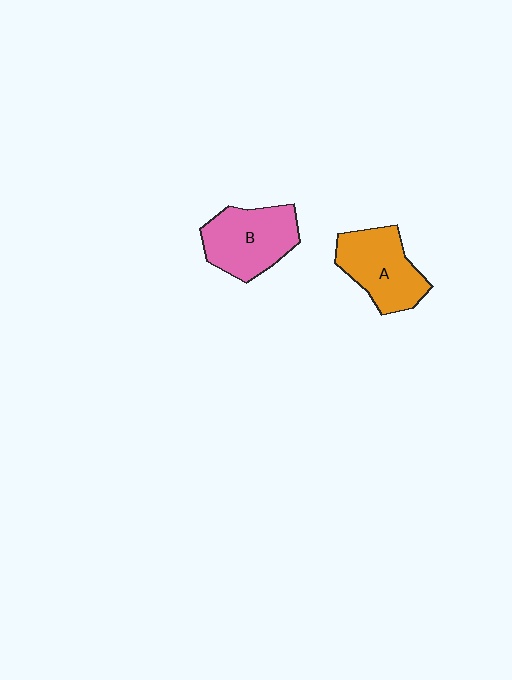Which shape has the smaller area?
Shape A (orange).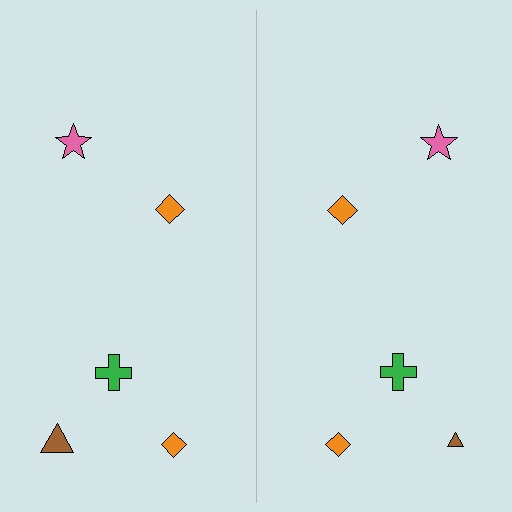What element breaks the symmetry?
The brown triangle on the right side has a different size than its mirror counterpart.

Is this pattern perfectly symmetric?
No, the pattern is not perfectly symmetric. The brown triangle on the right side has a different size than its mirror counterpart.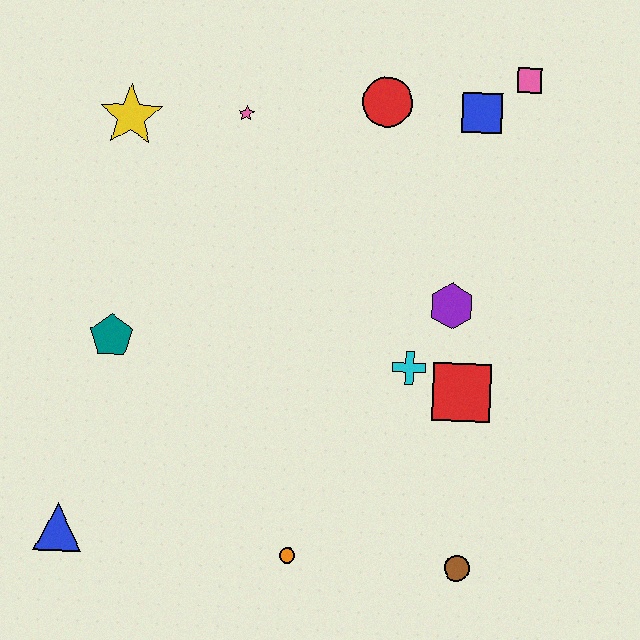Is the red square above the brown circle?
Yes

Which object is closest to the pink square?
The blue square is closest to the pink square.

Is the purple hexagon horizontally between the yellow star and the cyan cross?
No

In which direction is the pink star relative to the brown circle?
The pink star is above the brown circle.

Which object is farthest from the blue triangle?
The pink square is farthest from the blue triangle.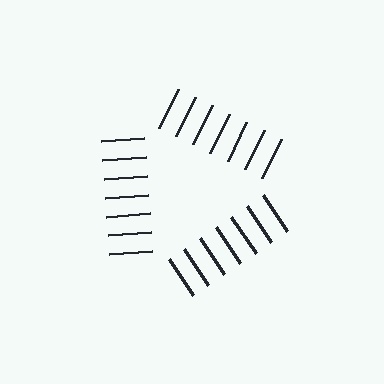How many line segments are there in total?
21 — 7 along each of the 3 edges.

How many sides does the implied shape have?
3 sides — the line-ends trace a triangle.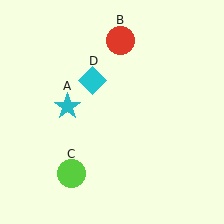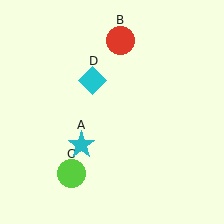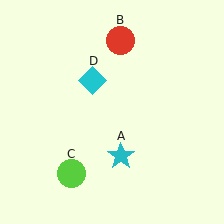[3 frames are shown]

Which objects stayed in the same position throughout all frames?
Red circle (object B) and lime circle (object C) and cyan diamond (object D) remained stationary.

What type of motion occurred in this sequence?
The cyan star (object A) rotated counterclockwise around the center of the scene.